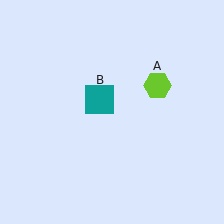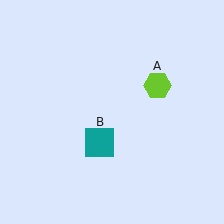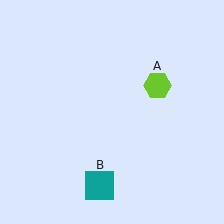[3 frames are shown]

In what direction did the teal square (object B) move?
The teal square (object B) moved down.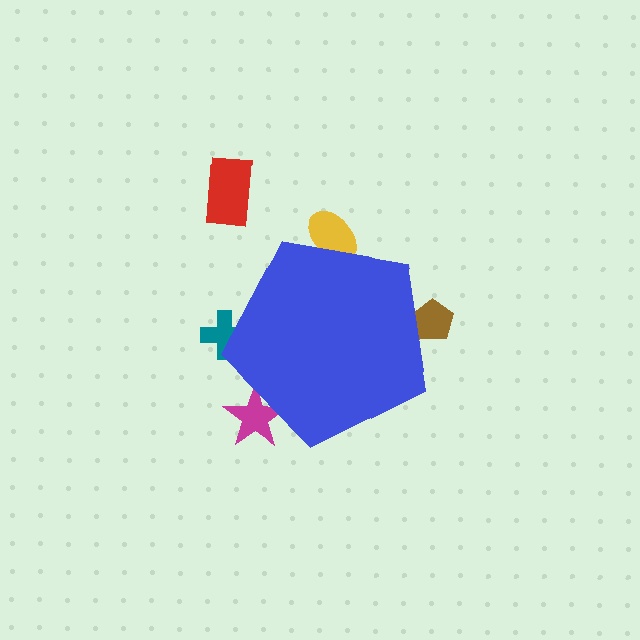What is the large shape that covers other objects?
A blue pentagon.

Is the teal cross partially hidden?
Yes, the teal cross is partially hidden behind the blue pentagon.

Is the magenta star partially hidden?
Yes, the magenta star is partially hidden behind the blue pentagon.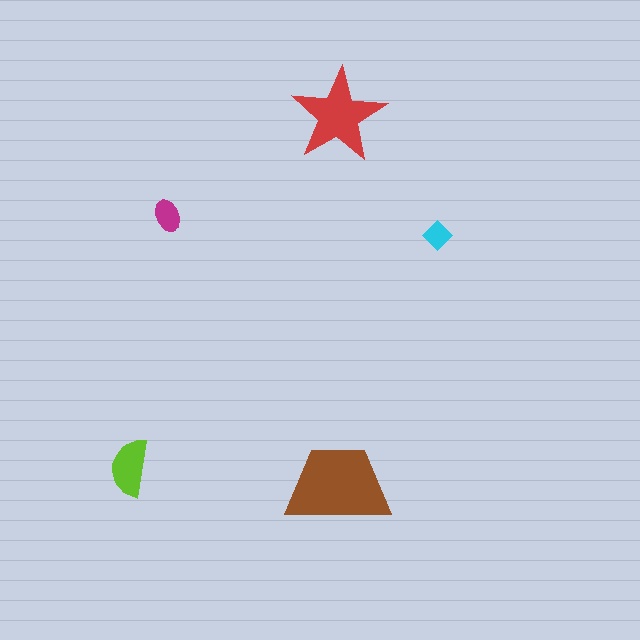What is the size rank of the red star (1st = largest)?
2nd.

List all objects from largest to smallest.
The brown trapezoid, the red star, the lime semicircle, the magenta ellipse, the cyan diamond.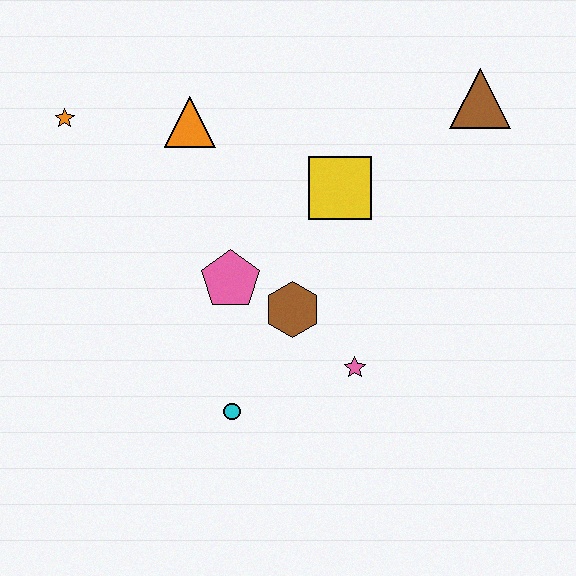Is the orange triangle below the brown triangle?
Yes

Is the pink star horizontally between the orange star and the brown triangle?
Yes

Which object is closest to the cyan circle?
The brown hexagon is closest to the cyan circle.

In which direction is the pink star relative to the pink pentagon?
The pink star is to the right of the pink pentagon.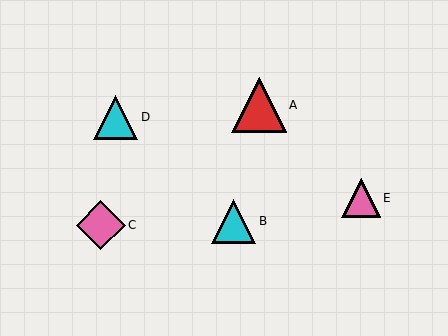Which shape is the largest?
The red triangle (labeled A) is the largest.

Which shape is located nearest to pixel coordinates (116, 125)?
The cyan triangle (labeled D) at (116, 117) is nearest to that location.